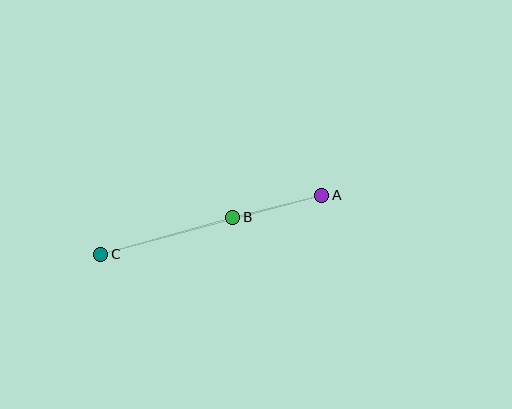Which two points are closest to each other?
Points A and B are closest to each other.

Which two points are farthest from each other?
Points A and C are farthest from each other.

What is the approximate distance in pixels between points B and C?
The distance between B and C is approximately 137 pixels.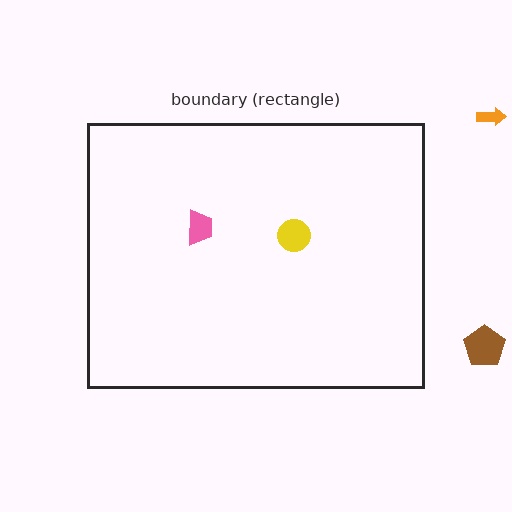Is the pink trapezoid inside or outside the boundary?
Inside.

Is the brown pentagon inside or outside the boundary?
Outside.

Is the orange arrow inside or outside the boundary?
Outside.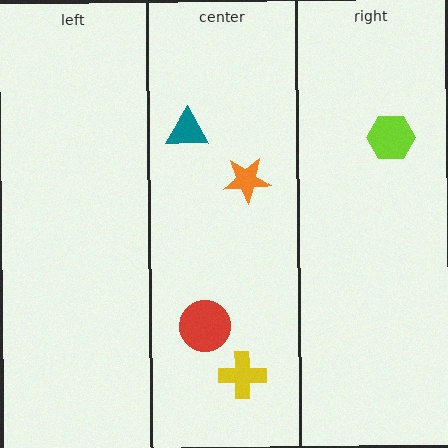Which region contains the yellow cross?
The center region.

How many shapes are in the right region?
1.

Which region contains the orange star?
The center region.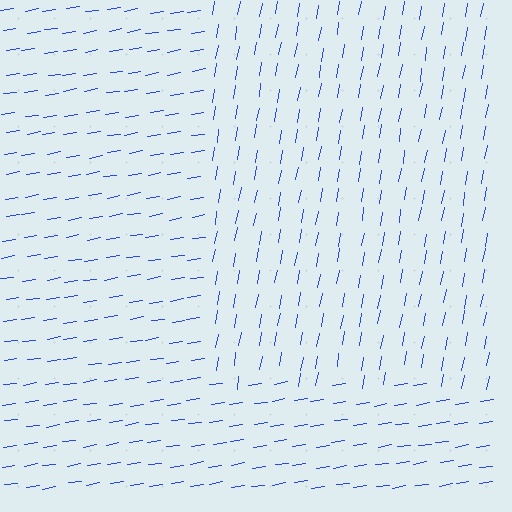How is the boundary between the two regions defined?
The boundary is defined purely by a change in line orientation (approximately 71 degrees difference). All lines are the same color and thickness.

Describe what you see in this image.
The image is filled with small blue line segments. A rectangle region in the image has lines oriented differently from the surrounding lines, creating a visible texture boundary.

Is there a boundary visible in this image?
Yes, there is a texture boundary formed by a change in line orientation.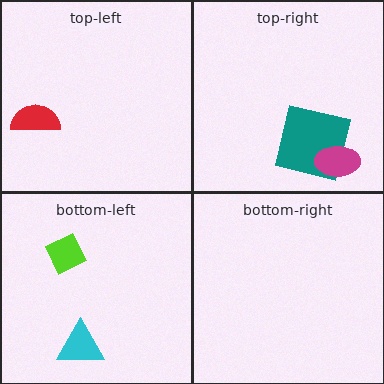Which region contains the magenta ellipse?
The top-right region.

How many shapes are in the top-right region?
2.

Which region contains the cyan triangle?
The bottom-left region.